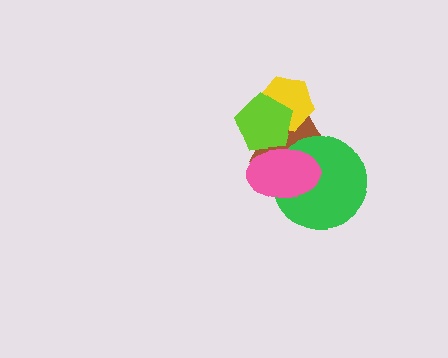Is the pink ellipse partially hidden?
No, no other shape covers it.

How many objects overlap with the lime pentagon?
3 objects overlap with the lime pentagon.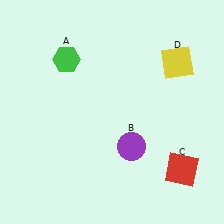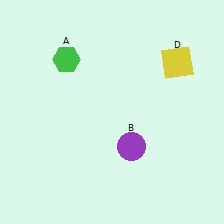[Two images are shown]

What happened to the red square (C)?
The red square (C) was removed in Image 2. It was in the bottom-right area of Image 1.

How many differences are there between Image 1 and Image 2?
There is 1 difference between the two images.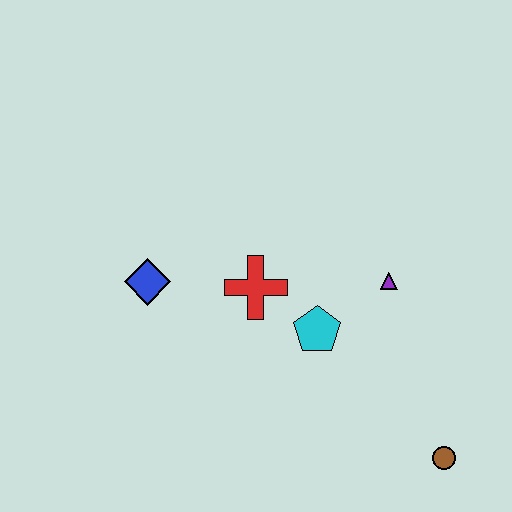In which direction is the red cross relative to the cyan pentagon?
The red cross is to the left of the cyan pentagon.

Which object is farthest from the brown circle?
The blue diamond is farthest from the brown circle.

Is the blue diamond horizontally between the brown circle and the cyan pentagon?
No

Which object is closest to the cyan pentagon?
The red cross is closest to the cyan pentagon.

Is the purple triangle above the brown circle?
Yes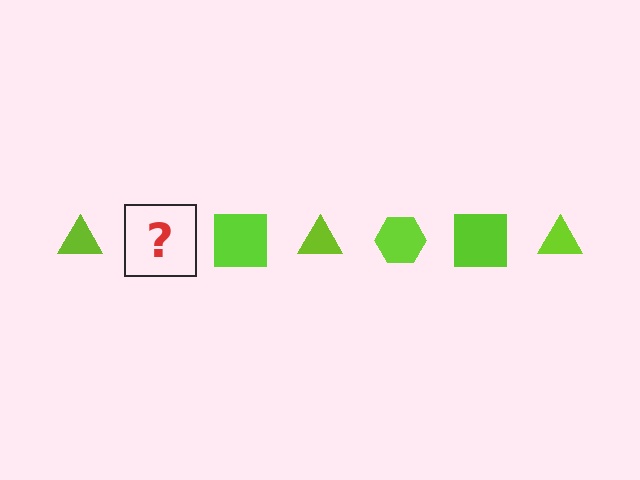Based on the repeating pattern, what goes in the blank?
The blank should be a lime hexagon.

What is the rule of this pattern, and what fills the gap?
The rule is that the pattern cycles through triangle, hexagon, square shapes in lime. The gap should be filled with a lime hexagon.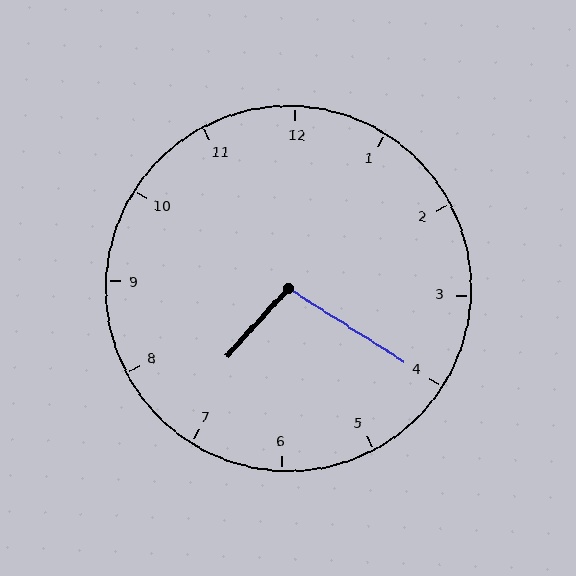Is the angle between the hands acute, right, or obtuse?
It is obtuse.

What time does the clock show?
7:20.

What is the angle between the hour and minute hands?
Approximately 100 degrees.